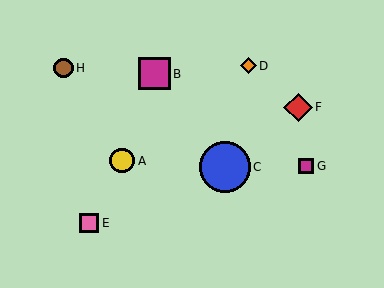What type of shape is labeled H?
Shape H is a brown circle.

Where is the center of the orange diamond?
The center of the orange diamond is at (248, 66).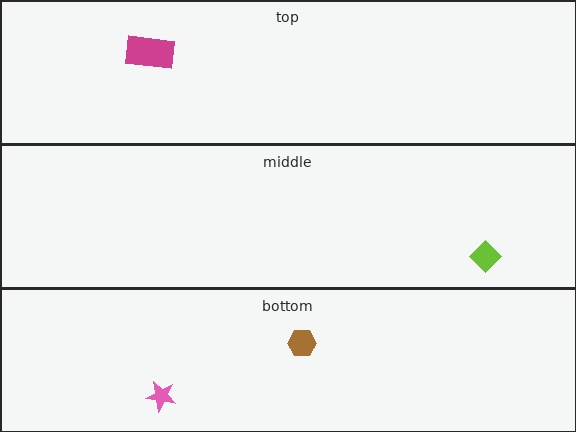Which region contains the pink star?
The bottom region.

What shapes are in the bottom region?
The brown hexagon, the pink star.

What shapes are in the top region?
The magenta rectangle.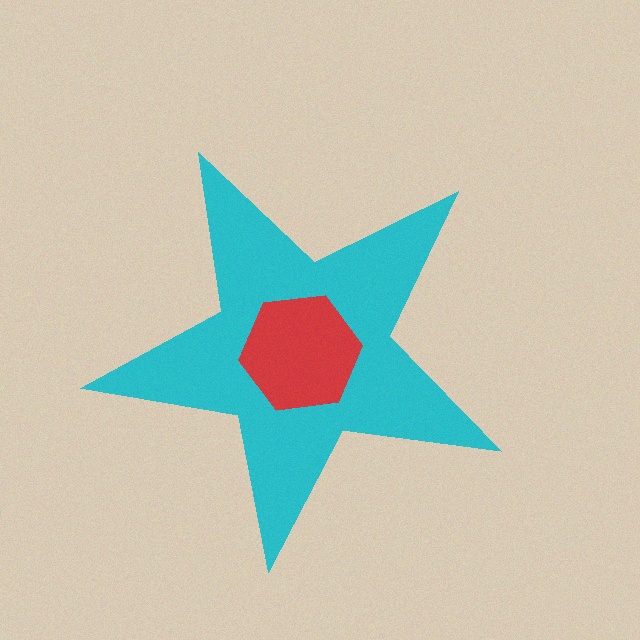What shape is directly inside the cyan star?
The red hexagon.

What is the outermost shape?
The cyan star.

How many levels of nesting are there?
2.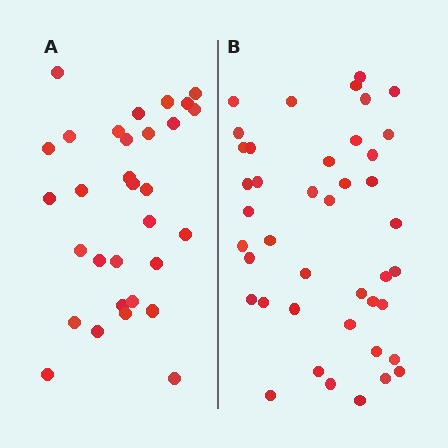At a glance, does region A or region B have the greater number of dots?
Region B (the right region) has more dots.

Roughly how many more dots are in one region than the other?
Region B has roughly 12 or so more dots than region A.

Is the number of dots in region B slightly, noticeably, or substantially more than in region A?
Region B has noticeably more, but not dramatically so. The ratio is roughly 1.4 to 1.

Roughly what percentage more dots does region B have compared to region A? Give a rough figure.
About 35% more.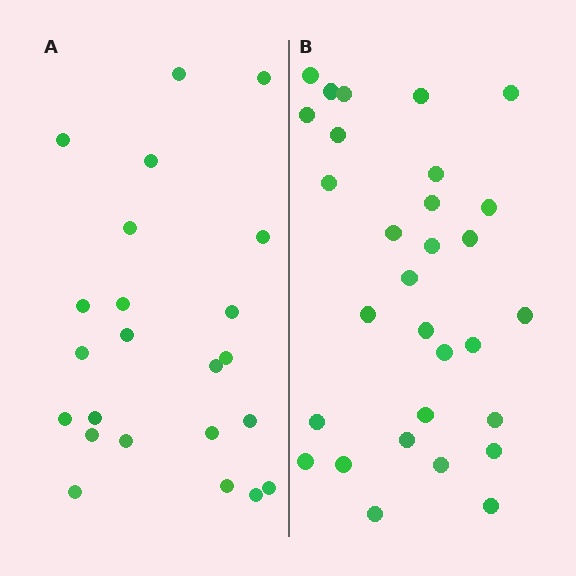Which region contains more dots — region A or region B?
Region B (the right region) has more dots.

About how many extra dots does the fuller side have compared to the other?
Region B has roughly 8 or so more dots than region A.